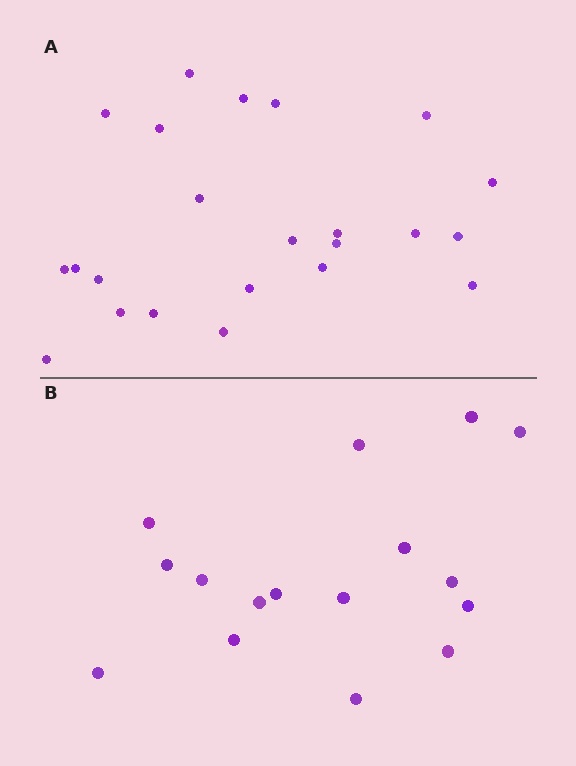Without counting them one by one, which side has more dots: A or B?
Region A (the top region) has more dots.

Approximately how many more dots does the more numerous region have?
Region A has roughly 8 or so more dots than region B.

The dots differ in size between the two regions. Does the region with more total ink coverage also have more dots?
No. Region B has more total ink coverage because its dots are larger, but region A actually contains more individual dots. Total area can be misleading — the number of items is what matters here.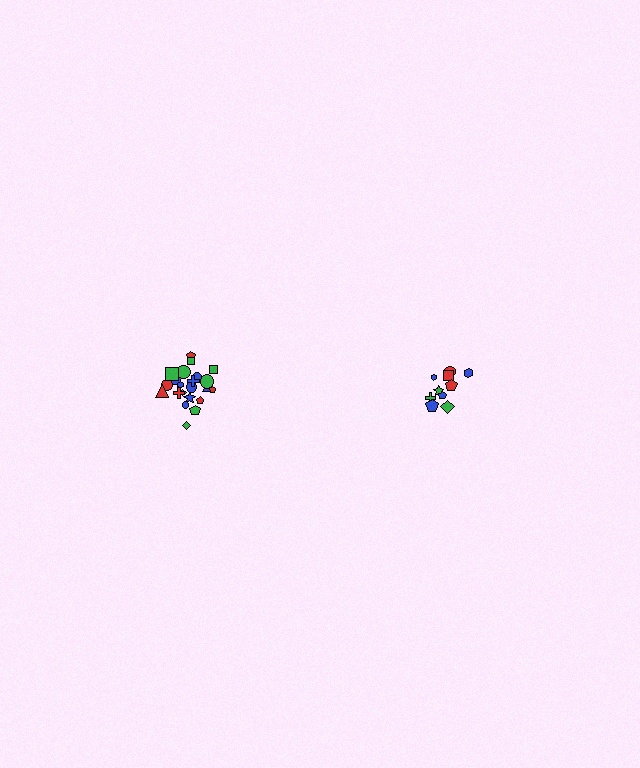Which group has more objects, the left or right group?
The left group.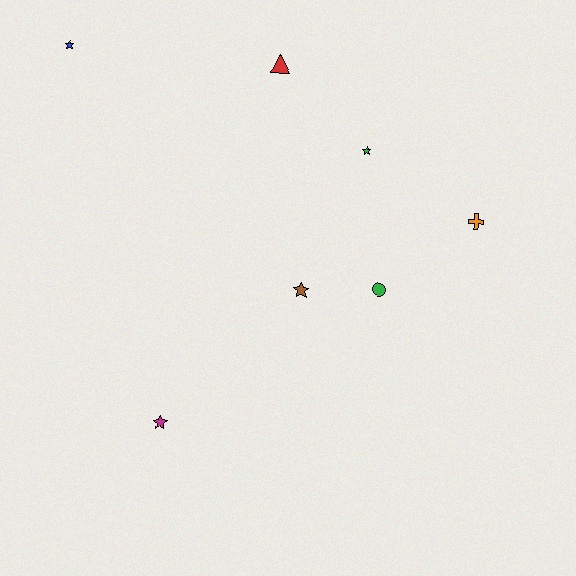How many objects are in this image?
There are 7 objects.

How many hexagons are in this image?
There are no hexagons.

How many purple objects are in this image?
There are no purple objects.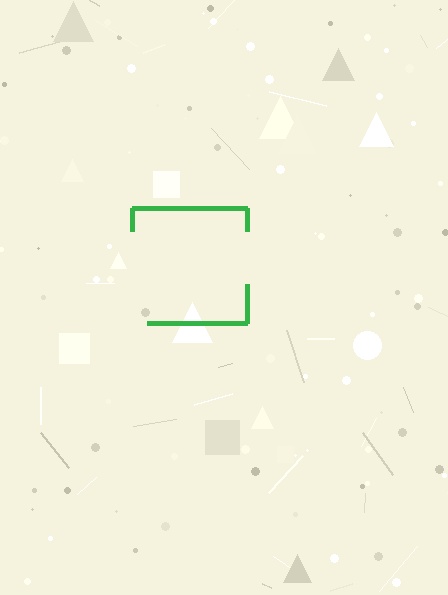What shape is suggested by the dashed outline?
The dashed outline suggests a square.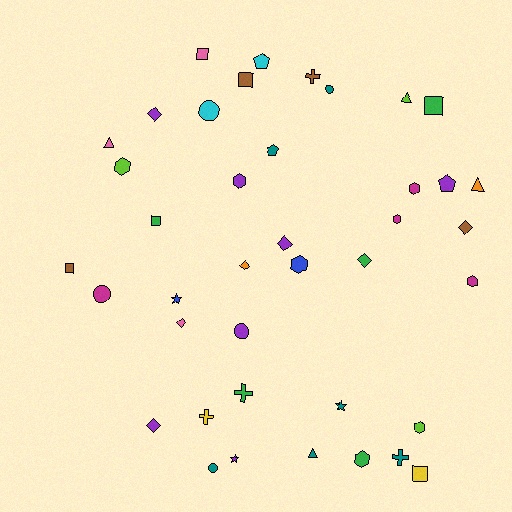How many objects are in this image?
There are 40 objects.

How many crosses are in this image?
There are 4 crosses.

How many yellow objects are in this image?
There are 2 yellow objects.